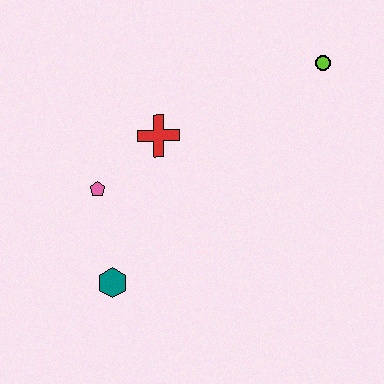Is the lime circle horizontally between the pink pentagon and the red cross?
No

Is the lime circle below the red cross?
No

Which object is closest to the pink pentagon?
The red cross is closest to the pink pentagon.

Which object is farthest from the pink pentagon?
The lime circle is farthest from the pink pentagon.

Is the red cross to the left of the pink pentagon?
No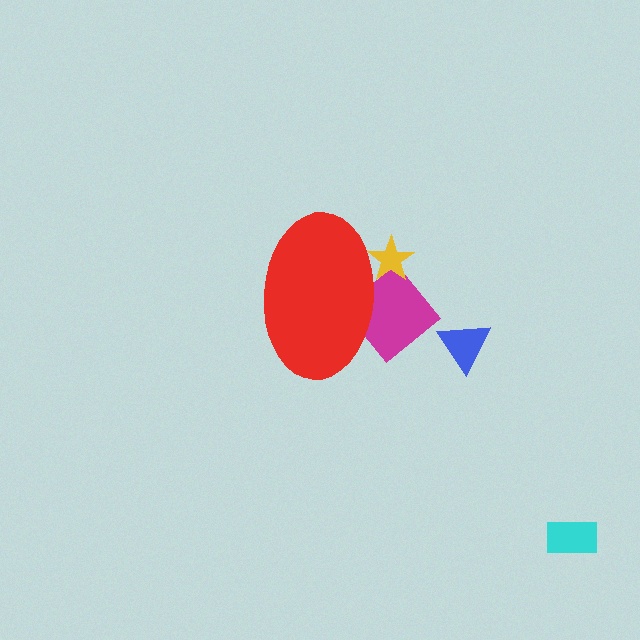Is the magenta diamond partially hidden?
Yes, the magenta diamond is partially hidden behind the red ellipse.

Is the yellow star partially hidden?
Yes, the yellow star is partially hidden behind the red ellipse.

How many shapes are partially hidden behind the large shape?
2 shapes are partially hidden.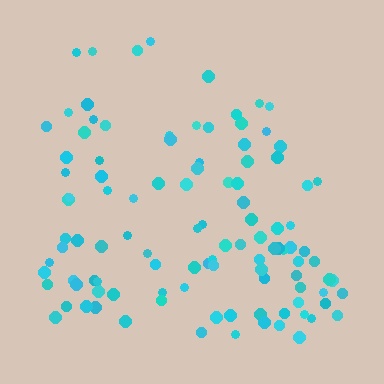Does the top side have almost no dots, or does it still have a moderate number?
Still a moderate number, just noticeably fewer than the bottom.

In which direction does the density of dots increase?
From top to bottom, with the bottom side densest.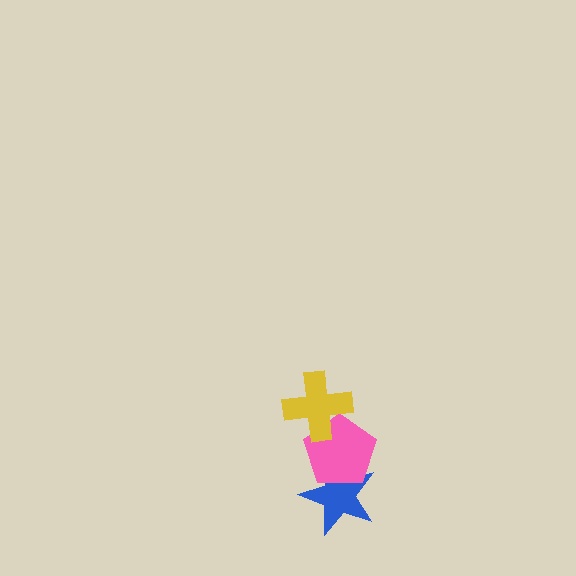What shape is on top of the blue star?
The pink pentagon is on top of the blue star.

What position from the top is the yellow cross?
The yellow cross is 1st from the top.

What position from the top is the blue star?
The blue star is 3rd from the top.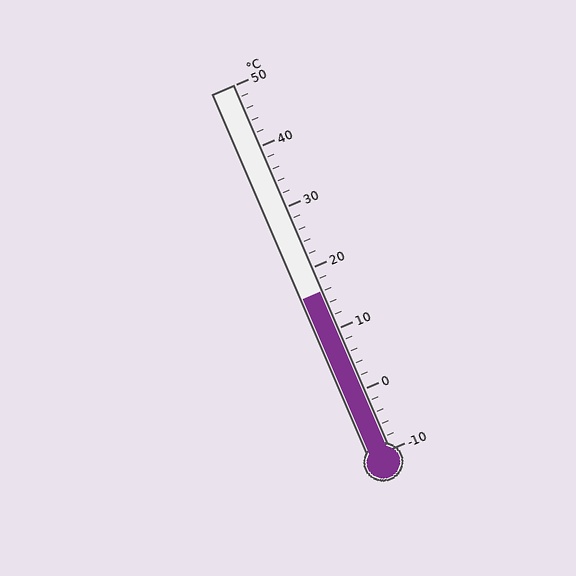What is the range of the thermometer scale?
The thermometer scale ranges from -10°C to 50°C.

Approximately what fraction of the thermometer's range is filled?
The thermometer is filled to approximately 45% of its range.